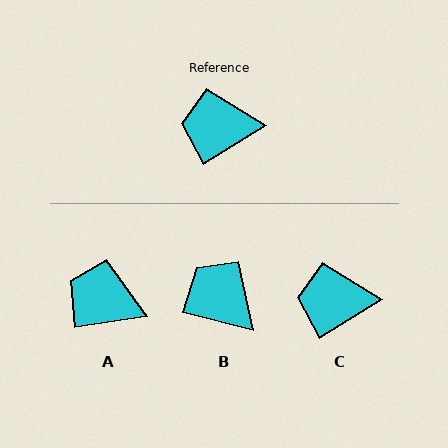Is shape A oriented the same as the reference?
No, it is off by about 23 degrees.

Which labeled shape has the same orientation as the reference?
C.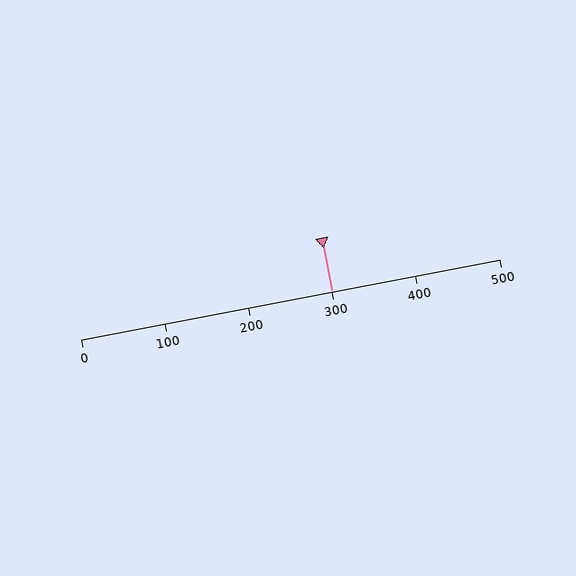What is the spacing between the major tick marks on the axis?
The major ticks are spaced 100 apart.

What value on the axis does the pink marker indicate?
The marker indicates approximately 300.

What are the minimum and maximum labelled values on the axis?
The axis runs from 0 to 500.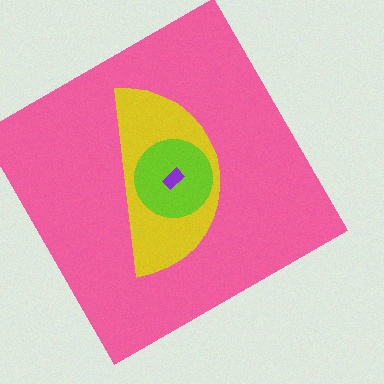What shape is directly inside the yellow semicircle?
The lime circle.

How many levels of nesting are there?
4.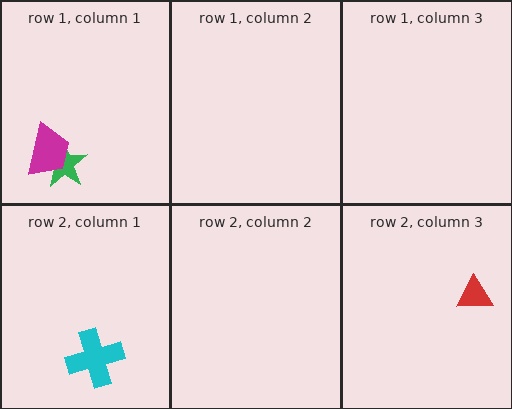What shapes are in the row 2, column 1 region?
The cyan cross.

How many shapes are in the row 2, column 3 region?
1.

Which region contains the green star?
The row 1, column 1 region.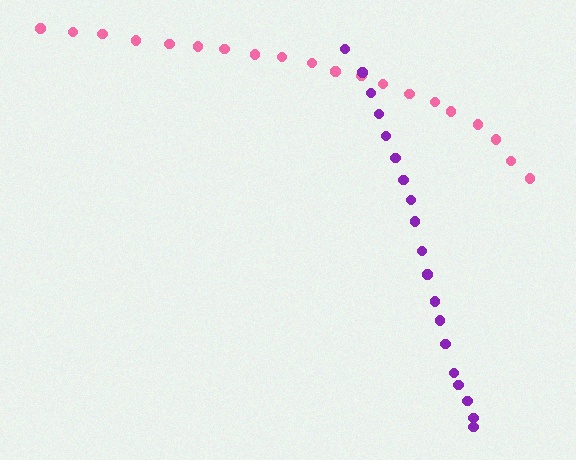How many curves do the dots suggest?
There are 2 distinct paths.